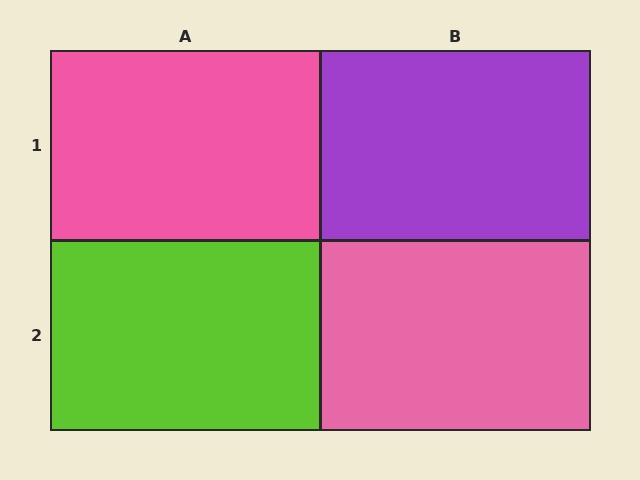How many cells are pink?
2 cells are pink.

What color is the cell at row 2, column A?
Lime.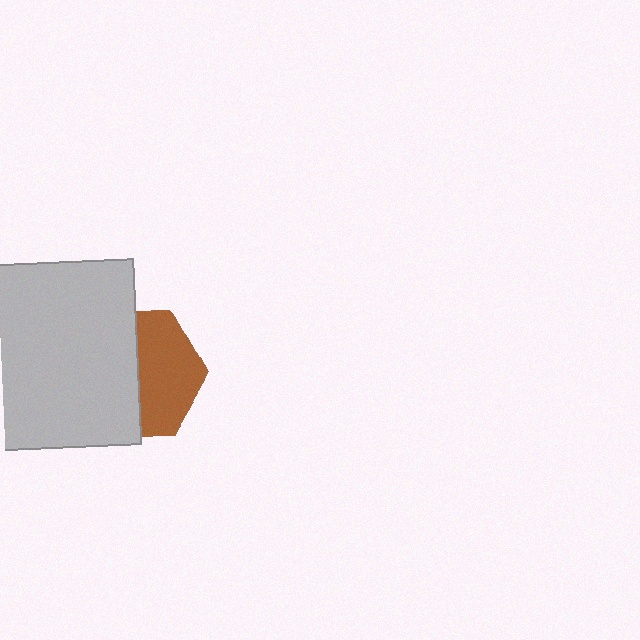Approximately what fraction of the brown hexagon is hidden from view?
Roughly 53% of the brown hexagon is hidden behind the light gray square.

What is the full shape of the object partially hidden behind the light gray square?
The partially hidden object is a brown hexagon.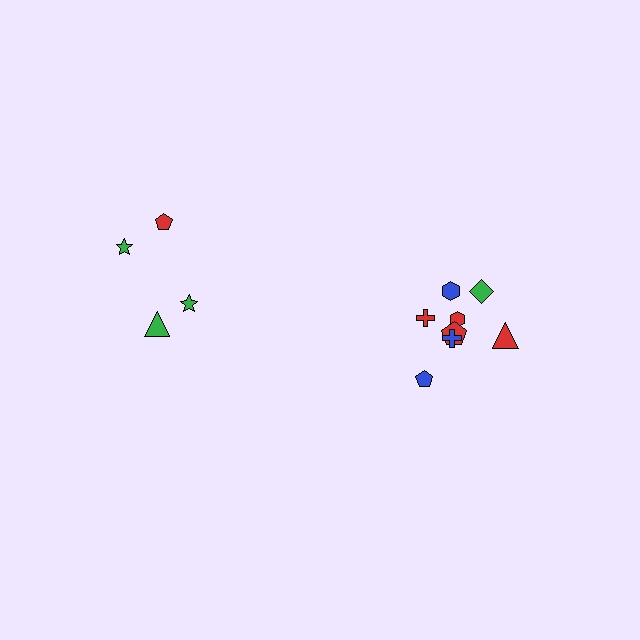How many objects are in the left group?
There are 4 objects.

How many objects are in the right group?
There are 8 objects.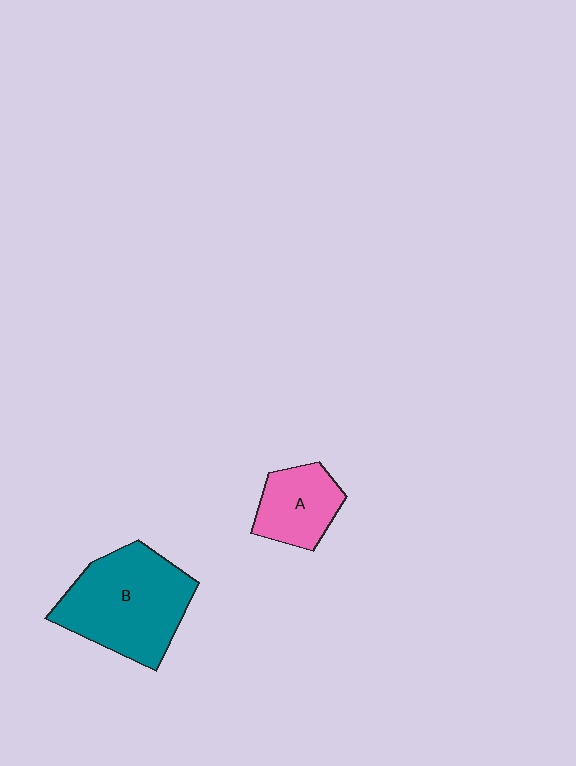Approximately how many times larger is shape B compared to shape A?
Approximately 2.0 times.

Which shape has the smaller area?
Shape A (pink).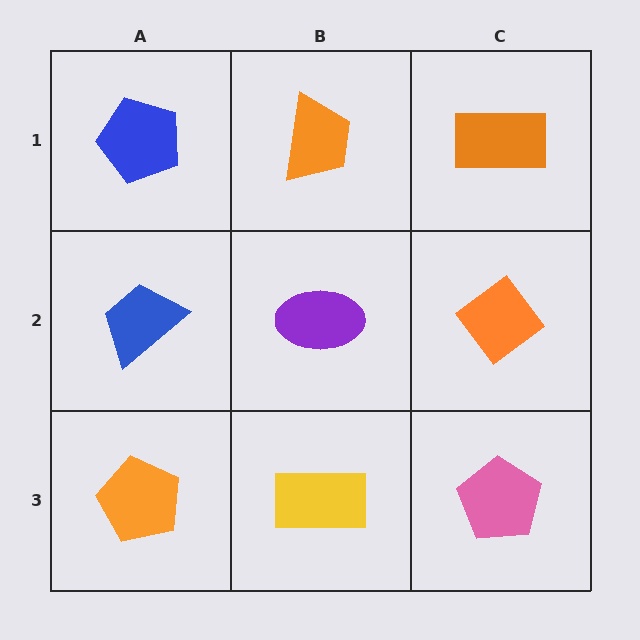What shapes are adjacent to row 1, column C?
An orange diamond (row 2, column C), an orange trapezoid (row 1, column B).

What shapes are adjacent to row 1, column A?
A blue trapezoid (row 2, column A), an orange trapezoid (row 1, column B).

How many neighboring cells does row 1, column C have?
2.